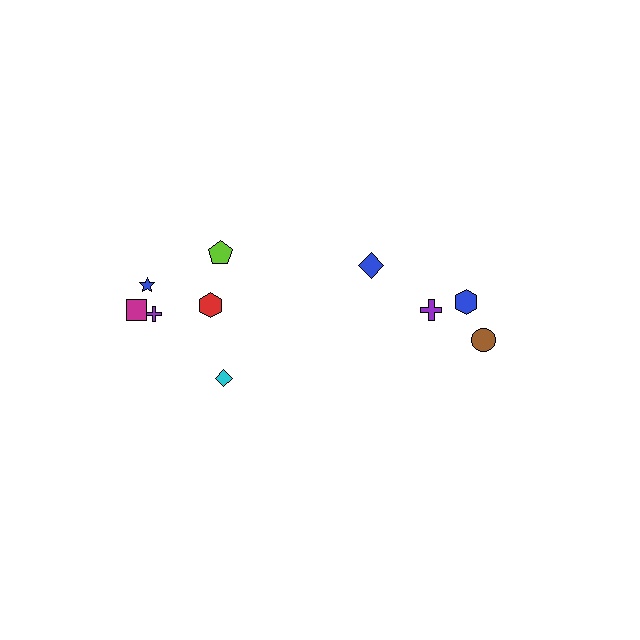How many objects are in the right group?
There are 4 objects.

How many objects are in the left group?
There are 6 objects.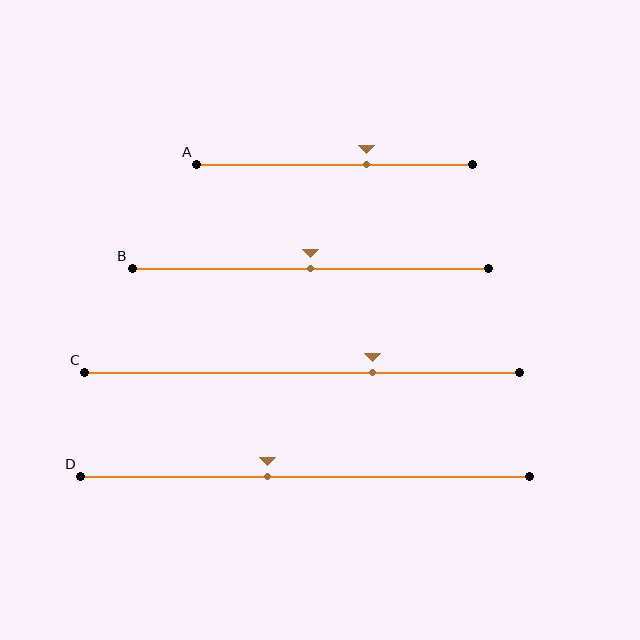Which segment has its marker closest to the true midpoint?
Segment B has its marker closest to the true midpoint.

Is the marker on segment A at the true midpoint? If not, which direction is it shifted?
No, the marker on segment A is shifted to the right by about 12% of the segment length.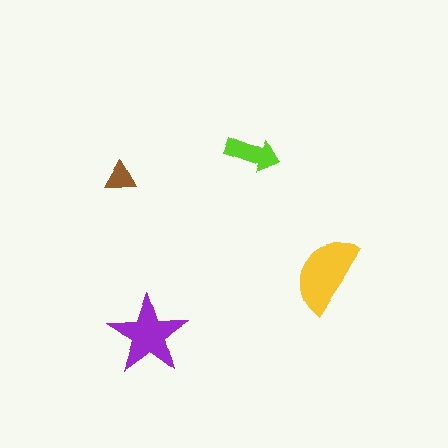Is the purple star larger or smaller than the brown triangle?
Larger.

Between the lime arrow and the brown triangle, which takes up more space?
The lime arrow.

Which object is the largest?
The yellow semicircle.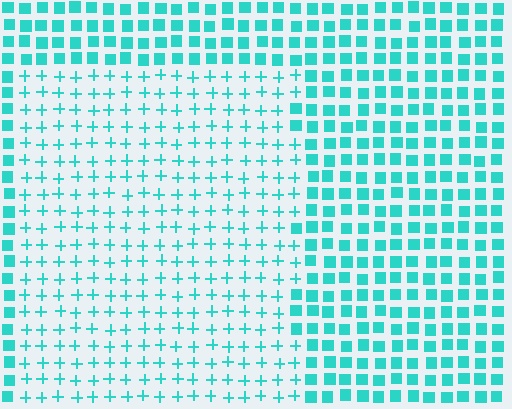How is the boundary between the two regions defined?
The boundary is defined by a change in element shape: plus signs inside vs. squares outside. All elements share the same color and spacing.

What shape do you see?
I see a rectangle.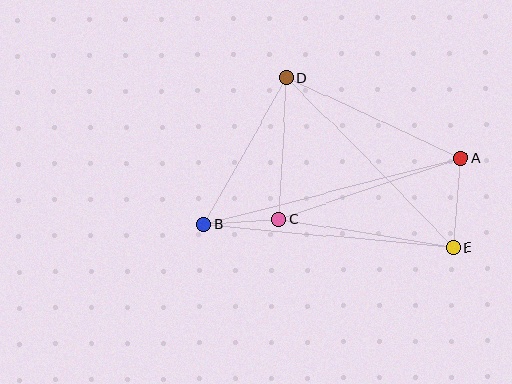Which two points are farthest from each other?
Points A and B are farthest from each other.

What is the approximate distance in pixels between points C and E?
The distance between C and E is approximately 177 pixels.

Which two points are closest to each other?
Points B and C are closest to each other.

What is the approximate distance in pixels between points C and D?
The distance between C and D is approximately 142 pixels.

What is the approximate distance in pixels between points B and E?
The distance between B and E is approximately 250 pixels.